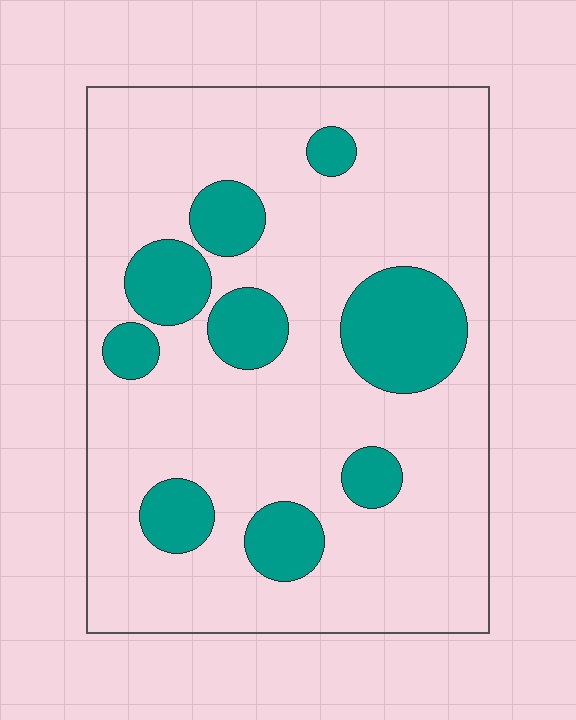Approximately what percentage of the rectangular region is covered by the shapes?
Approximately 20%.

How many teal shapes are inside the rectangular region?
9.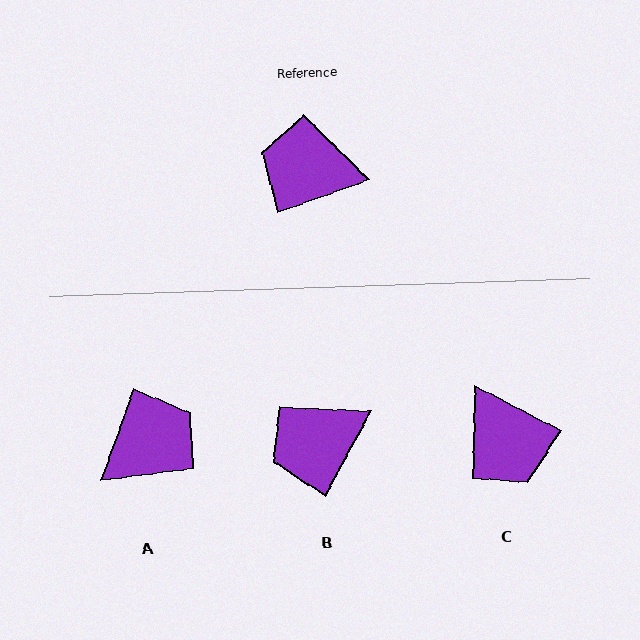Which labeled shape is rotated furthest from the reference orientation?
C, about 133 degrees away.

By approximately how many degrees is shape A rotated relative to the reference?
Approximately 129 degrees clockwise.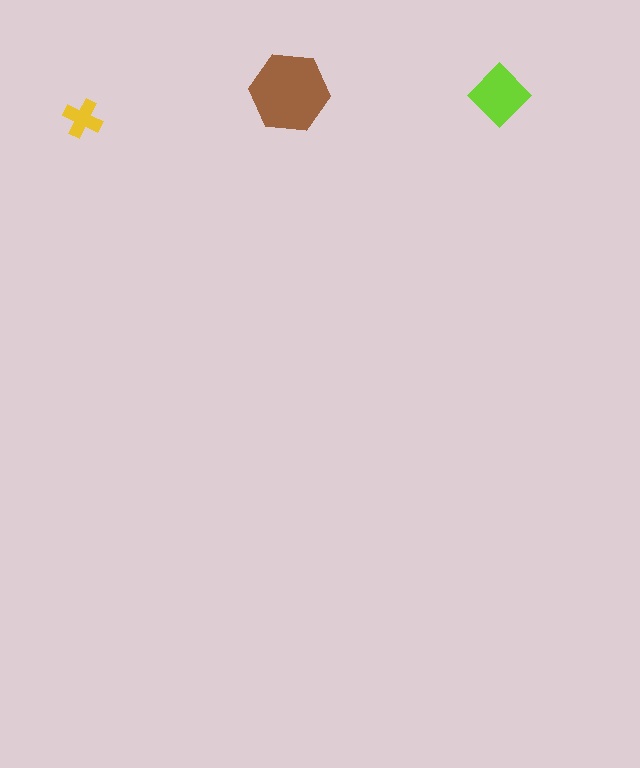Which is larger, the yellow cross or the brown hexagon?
The brown hexagon.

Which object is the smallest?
The yellow cross.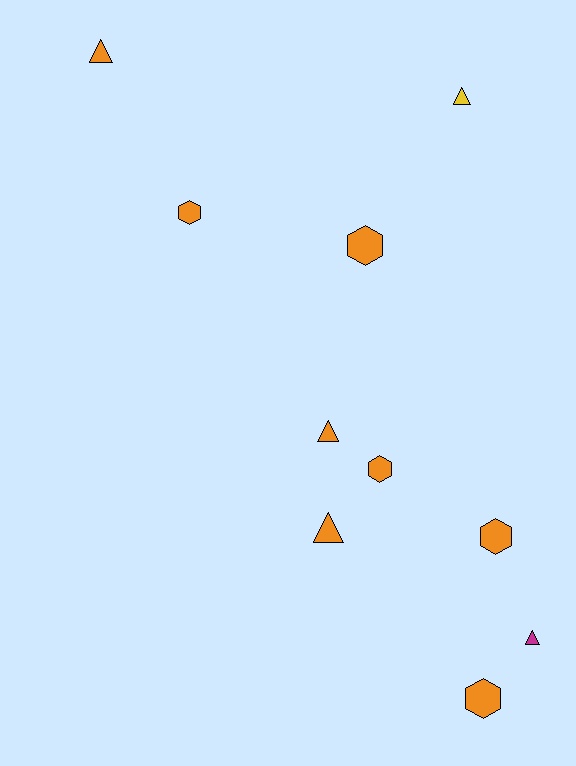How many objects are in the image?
There are 10 objects.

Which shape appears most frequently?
Triangle, with 5 objects.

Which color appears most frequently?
Orange, with 8 objects.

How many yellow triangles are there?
There is 1 yellow triangle.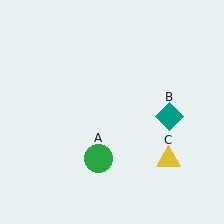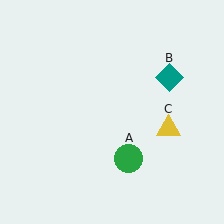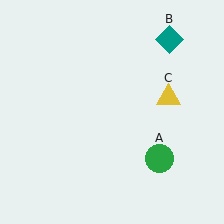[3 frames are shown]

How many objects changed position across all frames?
3 objects changed position: green circle (object A), teal diamond (object B), yellow triangle (object C).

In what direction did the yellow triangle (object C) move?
The yellow triangle (object C) moved up.